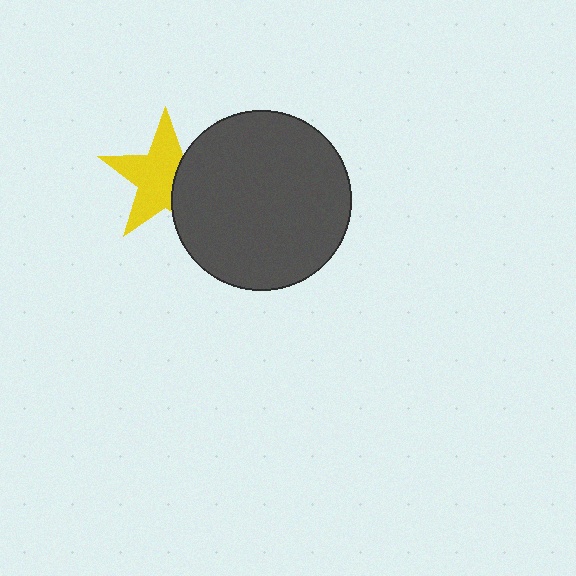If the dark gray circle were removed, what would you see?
You would see the complete yellow star.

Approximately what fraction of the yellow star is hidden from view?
Roughly 36% of the yellow star is hidden behind the dark gray circle.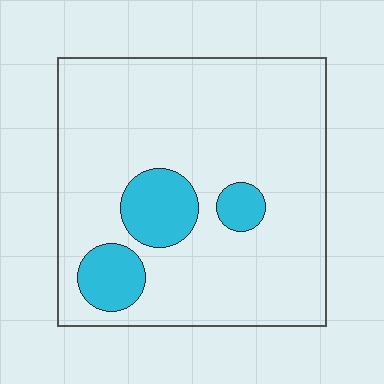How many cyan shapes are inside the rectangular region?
3.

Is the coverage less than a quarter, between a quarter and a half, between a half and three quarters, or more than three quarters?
Less than a quarter.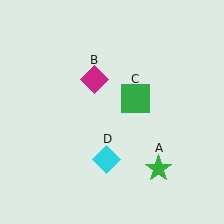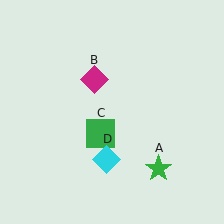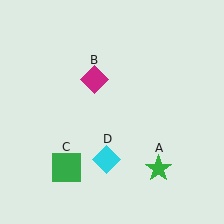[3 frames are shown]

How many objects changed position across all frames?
1 object changed position: green square (object C).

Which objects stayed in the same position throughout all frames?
Green star (object A) and magenta diamond (object B) and cyan diamond (object D) remained stationary.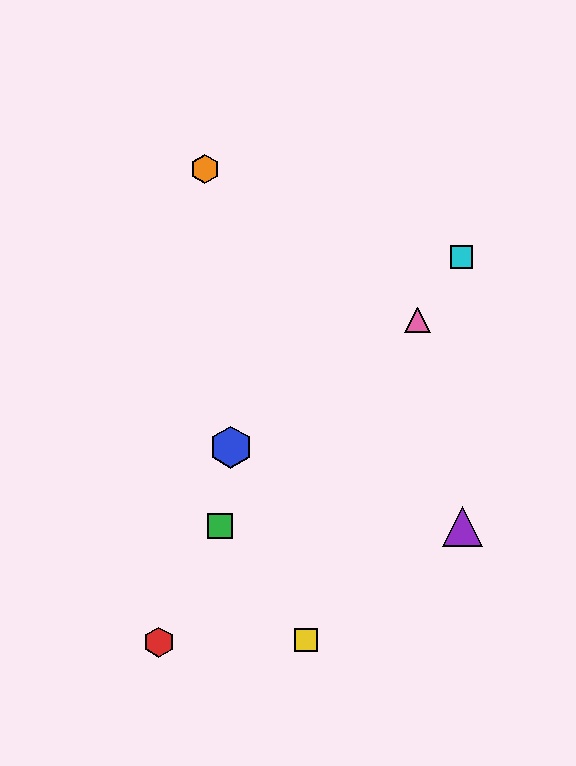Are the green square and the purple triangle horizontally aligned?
Yes, both are at y≈526.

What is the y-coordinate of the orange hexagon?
The orange hexagon is at y≈169.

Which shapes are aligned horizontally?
The green square, the purple triangle are aligned horizontally.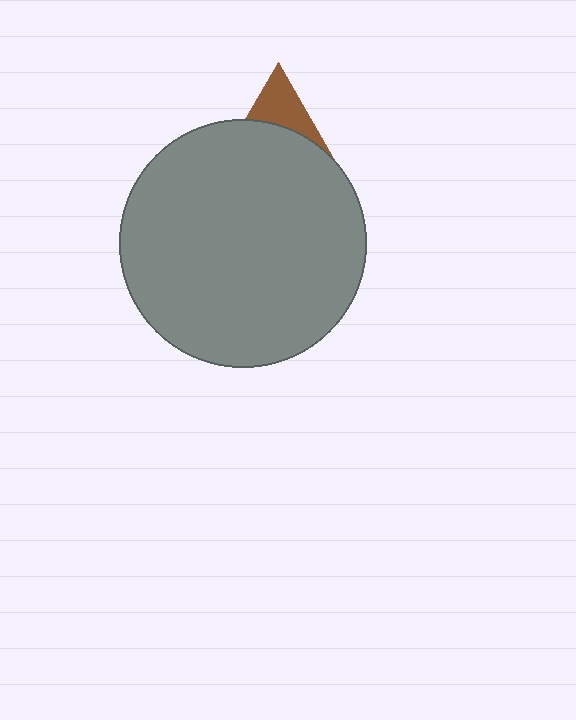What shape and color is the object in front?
The object in front is a gray circle.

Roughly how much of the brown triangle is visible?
A small part of it is visible (roughly 36%).